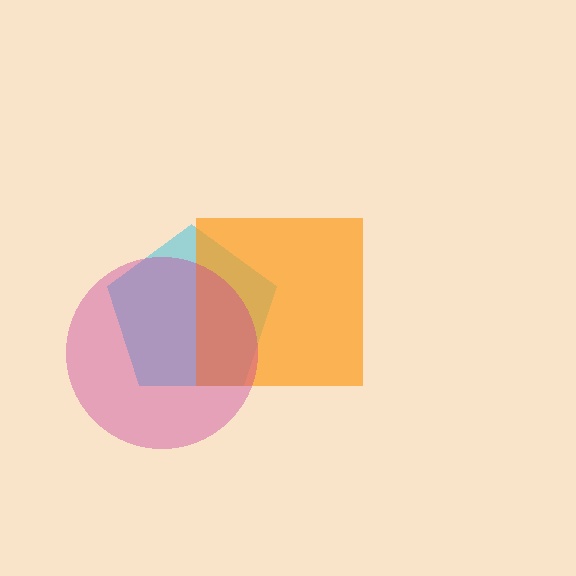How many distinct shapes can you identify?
There are 3 distinct shapes: a cyan pentagon, an orange square, a magenta circle.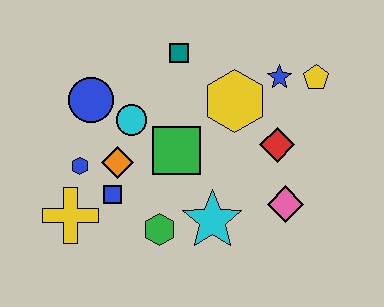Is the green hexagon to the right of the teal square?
No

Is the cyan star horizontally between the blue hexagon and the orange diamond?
No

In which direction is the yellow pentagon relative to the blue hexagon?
The yellow pentagon is to the right of the blue hexagon.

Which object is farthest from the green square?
The yellow pentagon is farthest from the green square.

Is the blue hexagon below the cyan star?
No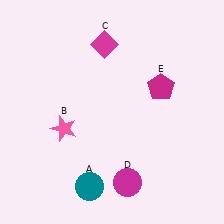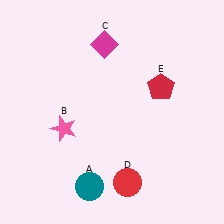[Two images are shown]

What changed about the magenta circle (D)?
In Image 1, D is magenta. In Image 2, it changed to red.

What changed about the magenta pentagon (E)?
In Image 1, E is magenta. In Image 2, it changed to red.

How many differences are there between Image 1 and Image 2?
There are 2 differences between the two images.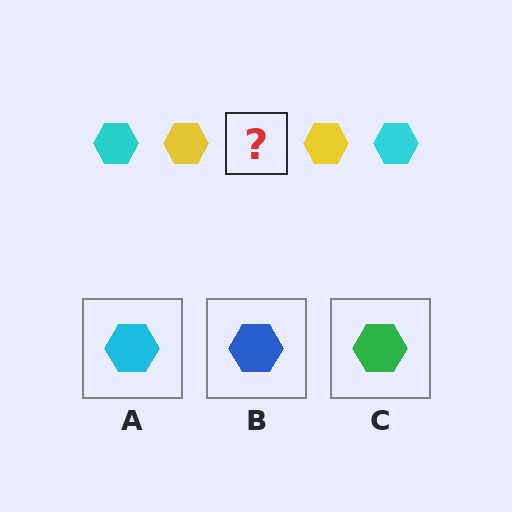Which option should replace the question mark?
Option A.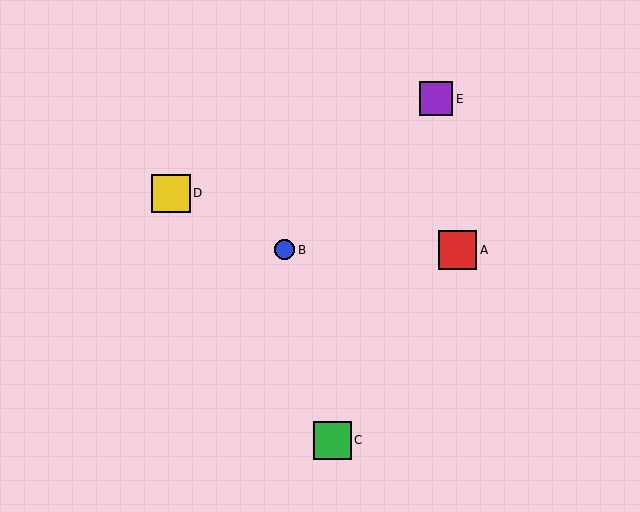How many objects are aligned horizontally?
2 objects (A, B) are aligned horizontally.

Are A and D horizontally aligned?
No, A is at y≈250 and D is at y≈193.